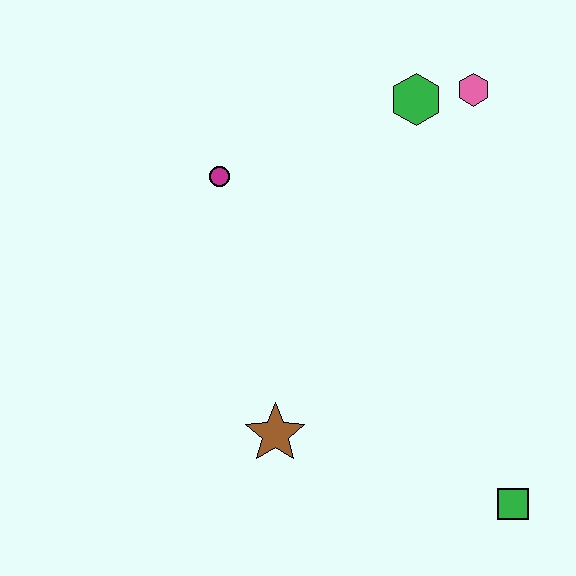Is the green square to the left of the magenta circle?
No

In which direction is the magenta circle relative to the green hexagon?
The magenta circle is to the left of the green hexagon.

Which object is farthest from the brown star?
The pink hexagon is farthest from the brown star.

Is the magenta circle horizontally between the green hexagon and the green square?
No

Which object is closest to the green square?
The brown star is closest to the green square.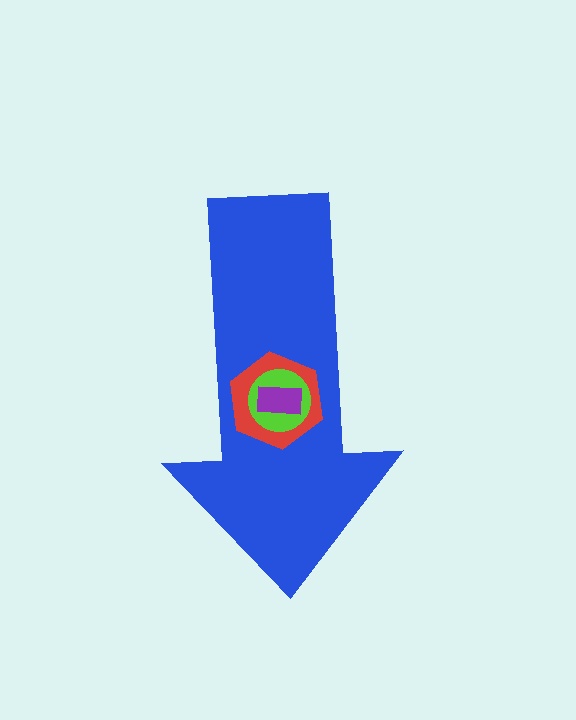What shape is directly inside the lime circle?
The purple rectangle.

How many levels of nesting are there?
4.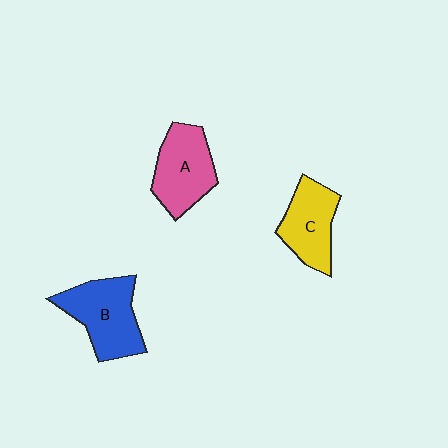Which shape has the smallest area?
Shape C (yellow).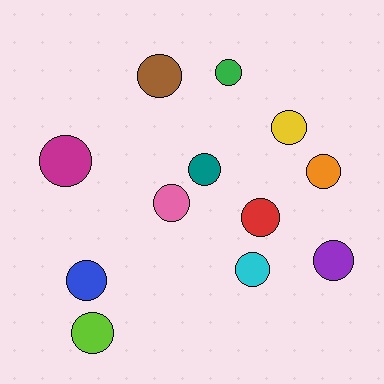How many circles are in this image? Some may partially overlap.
There are 12 circles.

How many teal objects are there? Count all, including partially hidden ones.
There is 1 teal object.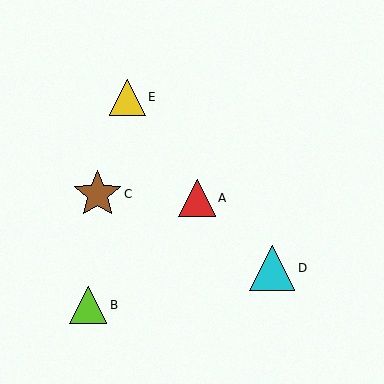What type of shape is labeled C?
Shape C is a brown star.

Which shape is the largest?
The brown star (labeled C) is the largest.